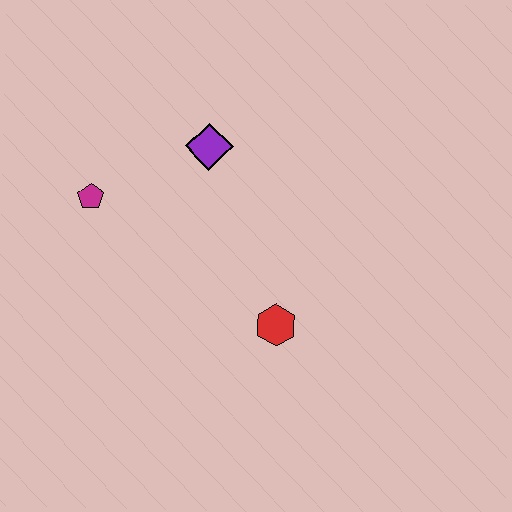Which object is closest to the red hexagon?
The purple diamond is closest to the red hexagon.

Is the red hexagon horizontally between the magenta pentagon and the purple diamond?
No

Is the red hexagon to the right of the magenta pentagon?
Yes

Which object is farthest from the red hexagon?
The magenta pentagon is farthest from the red hexagon.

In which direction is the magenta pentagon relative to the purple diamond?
The magenta pentagon is to the left of the purple diamond.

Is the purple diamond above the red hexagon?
Yes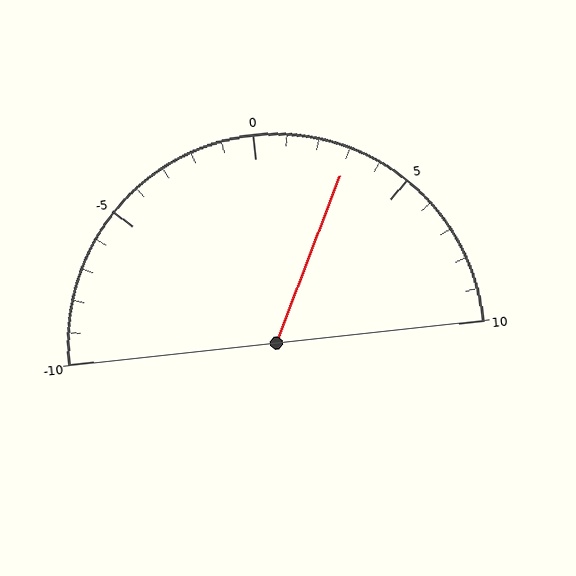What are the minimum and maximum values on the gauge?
The gauge ranges from -10 to 10.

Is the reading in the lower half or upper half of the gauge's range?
The reading is in the upper half of the range (-10 to 10).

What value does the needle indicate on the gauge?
The needle indicates approximately 3.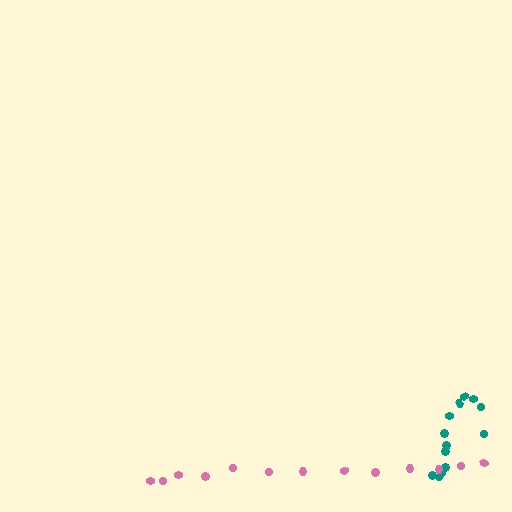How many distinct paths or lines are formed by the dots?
There are 2 distinct paths.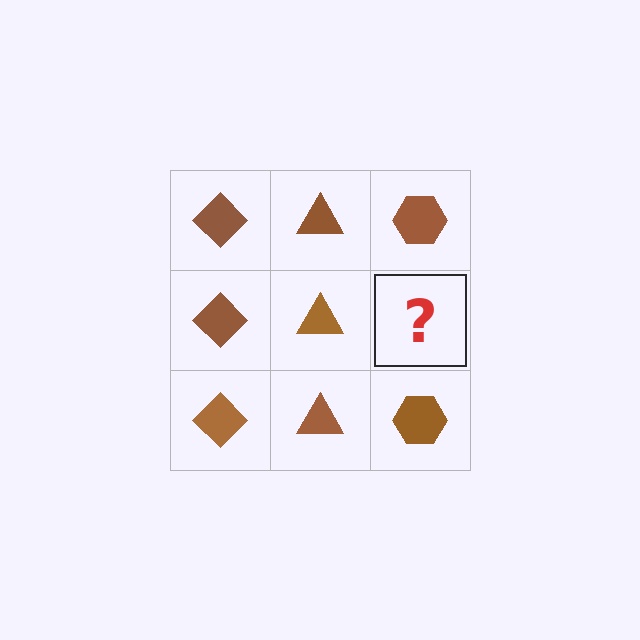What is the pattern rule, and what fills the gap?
The rule is that each column has a consistent shape. The gap should be filled with a brown hexagon.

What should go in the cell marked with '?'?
The missing cell should contain a brown hexagon.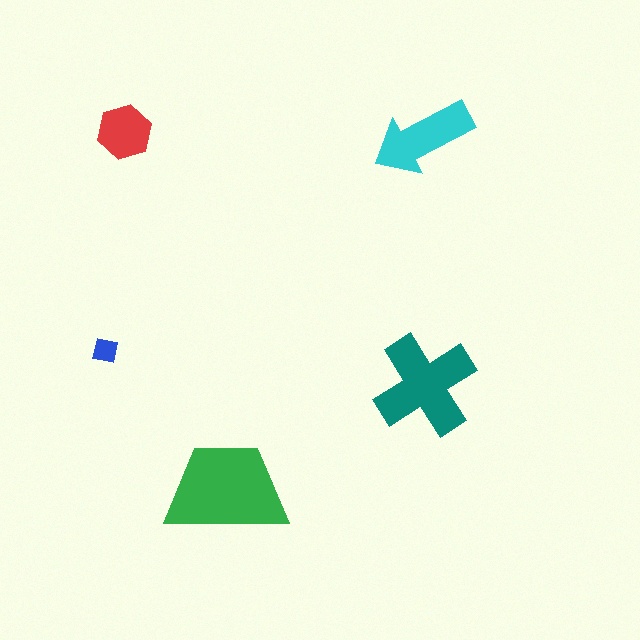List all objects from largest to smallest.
The green trapezoid, the teal cross, the cyan arrow, the red hexagon, the blue square.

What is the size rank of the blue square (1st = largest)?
5th.